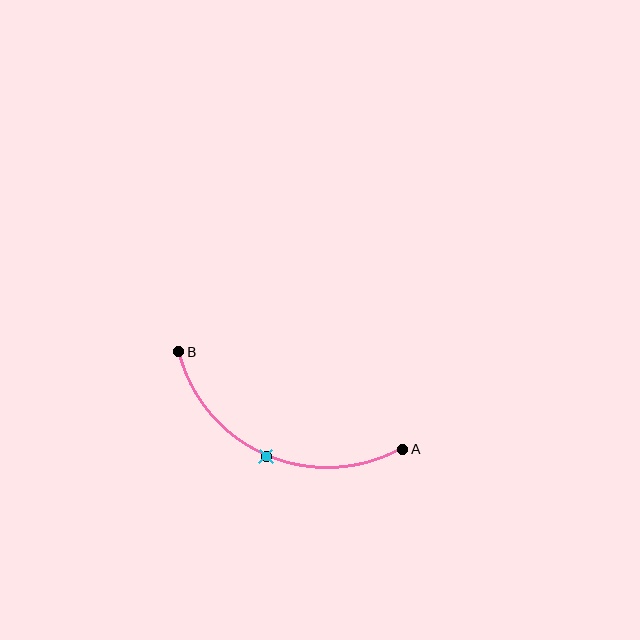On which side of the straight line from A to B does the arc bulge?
The arc bulges below the straight line connecting A and B.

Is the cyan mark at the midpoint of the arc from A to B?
Yes. The cyan mark lies on the arc at equal arc-length from both A and B — it is the arc midpoint.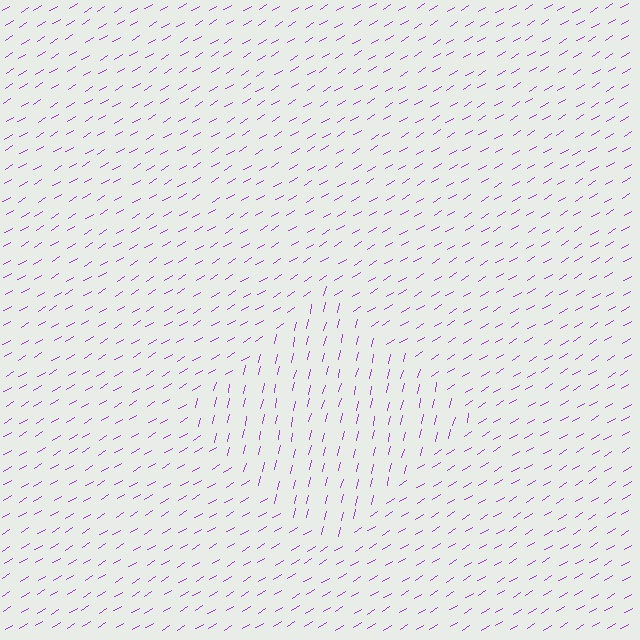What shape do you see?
I see a diamond.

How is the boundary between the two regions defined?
The boundary is defined purely by a change in line orientation (approximately 45 degrees difference). All lines are the same color and thickness.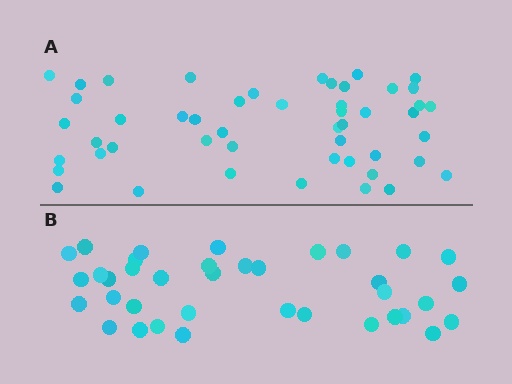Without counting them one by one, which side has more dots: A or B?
Region A (the top region) has more dots.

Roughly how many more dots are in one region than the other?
Region A has roughly 12 or so more dots than region B.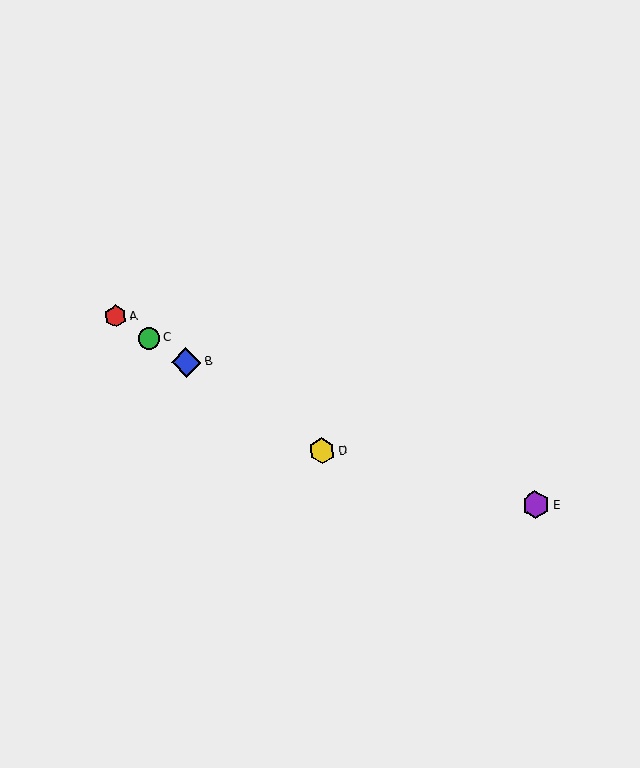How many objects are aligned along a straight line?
4 objects (A, B, C, D) are aligned along a straight line.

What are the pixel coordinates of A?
Object A is at (116, 316).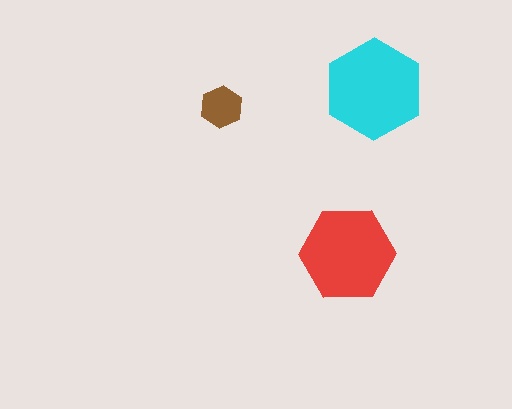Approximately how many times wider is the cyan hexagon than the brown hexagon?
About 2.5 times wider.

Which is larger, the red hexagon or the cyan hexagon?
The cyan one.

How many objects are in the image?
There are 3 objects in the image.